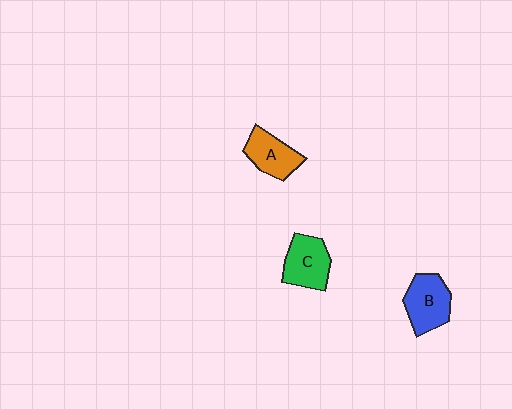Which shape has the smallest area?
Shape A (orange).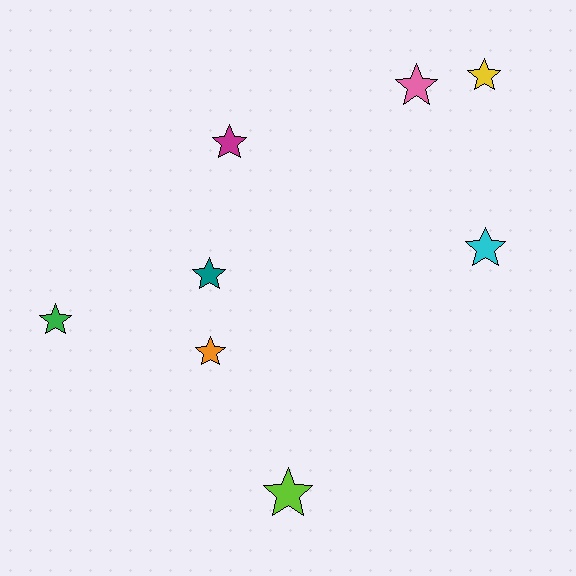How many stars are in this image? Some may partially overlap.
There are 8 stars.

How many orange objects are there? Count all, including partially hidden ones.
There is 1 orange object.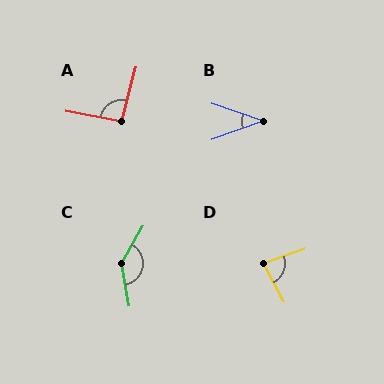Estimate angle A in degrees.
Approximately 94 degrees.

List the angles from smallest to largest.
B (38°), D (81°), A (94°), C (141°).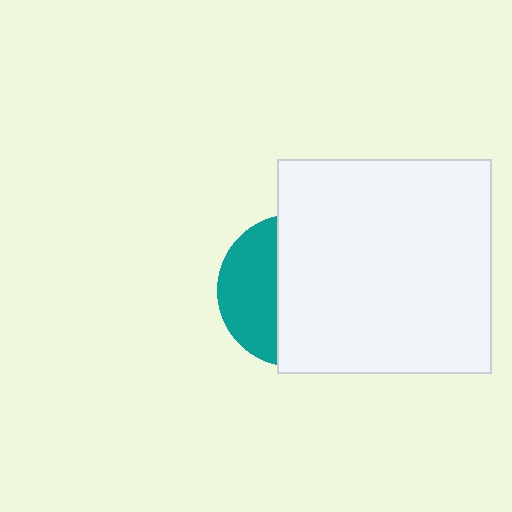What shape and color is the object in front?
The object in front is a white square.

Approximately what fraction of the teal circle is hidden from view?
Roughly 64% of the teal circle is hidden behind the white square.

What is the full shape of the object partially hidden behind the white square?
The partially hidden object is a teal circle.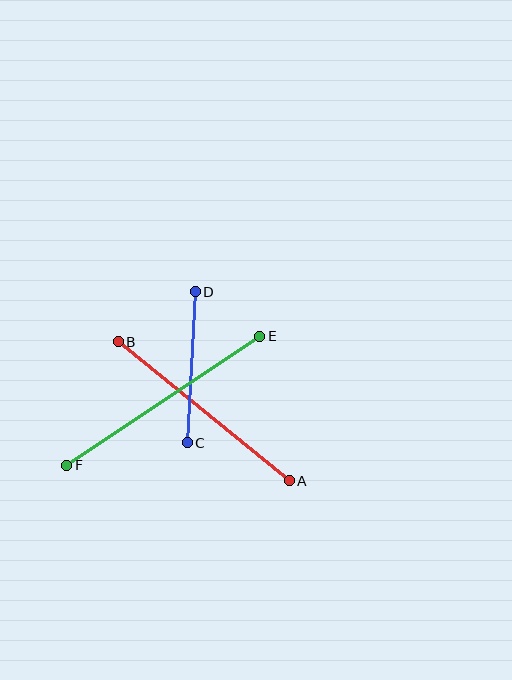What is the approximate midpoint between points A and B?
The midpoint is at approximately (204, 411) pixels.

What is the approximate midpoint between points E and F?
The midpoint is at approximately (163, 401) pixels.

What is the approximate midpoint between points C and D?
The midpoint is at approximately (191, 367) pixels.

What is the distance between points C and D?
The distance is approximately 151 pixels.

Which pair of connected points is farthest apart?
Points E and F are farthest apart.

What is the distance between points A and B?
The distance is approximately 220 pixels.